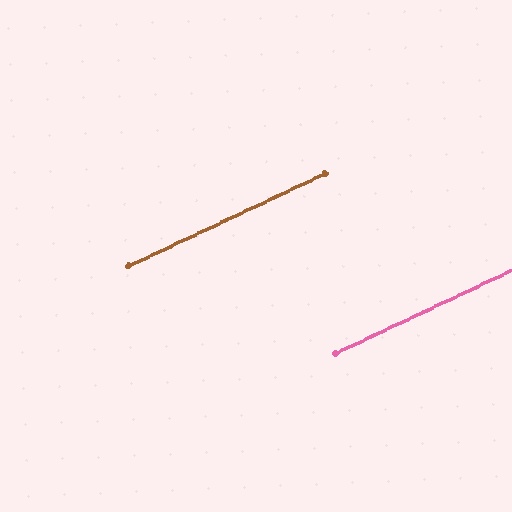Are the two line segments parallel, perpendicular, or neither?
Parallel — their directions differ by only 0.1°.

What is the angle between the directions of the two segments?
Approximately 0 degrees.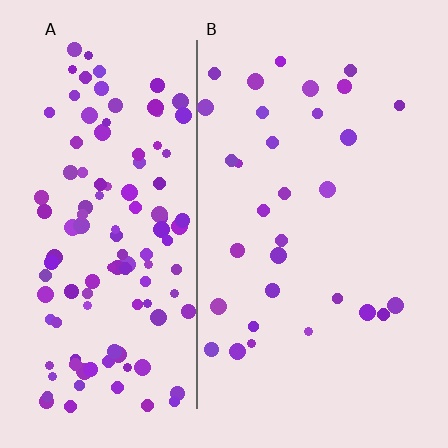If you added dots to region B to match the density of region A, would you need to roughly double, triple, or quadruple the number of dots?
Approximately quadruple.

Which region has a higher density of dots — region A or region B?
A (the left).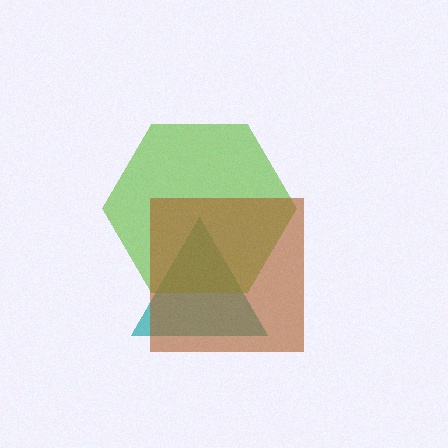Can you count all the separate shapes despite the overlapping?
Yes, there are 3 separate shapes.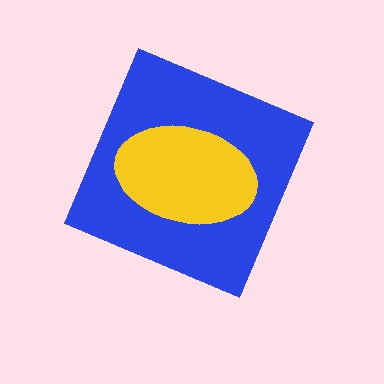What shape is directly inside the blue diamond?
The yellow ellipse.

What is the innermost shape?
The yellow ellipse.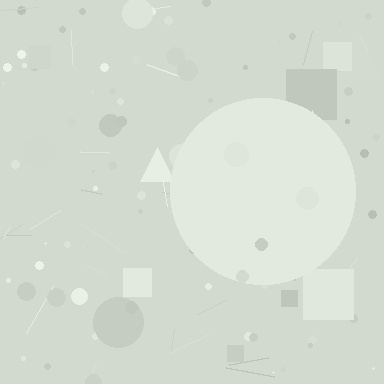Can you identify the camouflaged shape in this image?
The camouflaged shape is a circle.